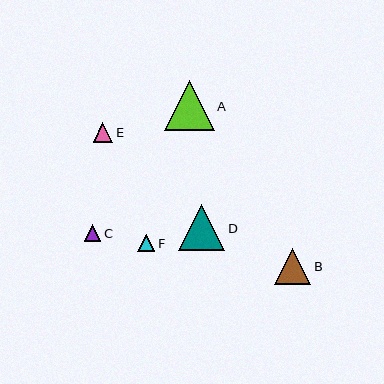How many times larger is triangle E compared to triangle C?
Triangle E is approximately 1.2 times the size of triangle C.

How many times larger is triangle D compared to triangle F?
Triangle D is approximately 2.7 times the size of triangle F.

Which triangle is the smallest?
Triangle C is the smallest with a size of approximately 16 pixels.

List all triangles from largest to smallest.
From largest to smallest: A, D, B, E, F, C.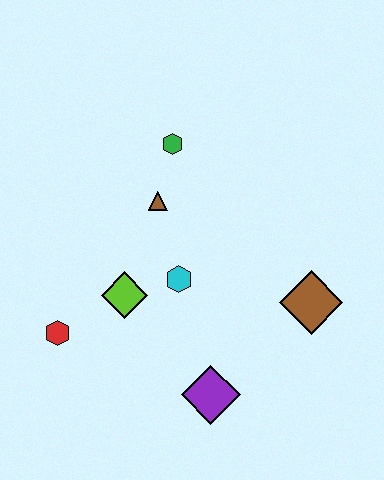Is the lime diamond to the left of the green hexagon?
Yes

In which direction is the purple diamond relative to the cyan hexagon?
The purple diamond is below the cyan hexagon.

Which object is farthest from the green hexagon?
The purple diamond is farthest from the green hexagon.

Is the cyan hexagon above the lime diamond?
Yes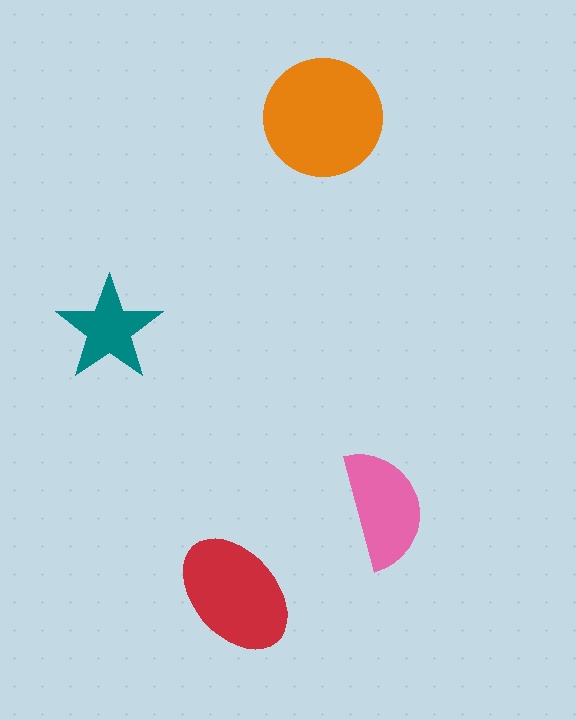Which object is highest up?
The orange circle is topmost.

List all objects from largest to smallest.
The orange circle, the red ellipse, the pink semicircle, the teal star.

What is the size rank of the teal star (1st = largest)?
4th.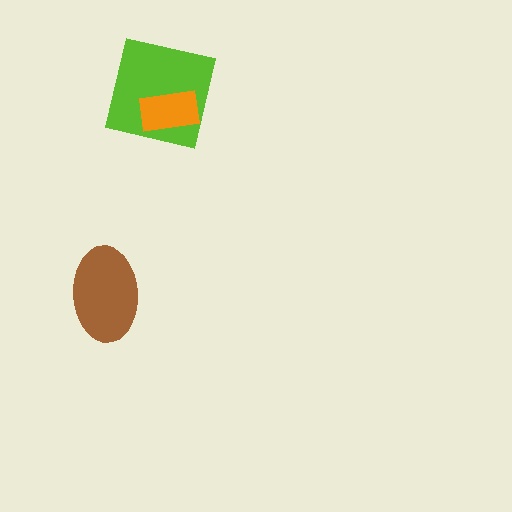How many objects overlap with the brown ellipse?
0 objects overlap with the brown ellipse.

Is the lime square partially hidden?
Yes, it is partially covered by another shape.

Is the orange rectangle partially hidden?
No, no other shape covers it.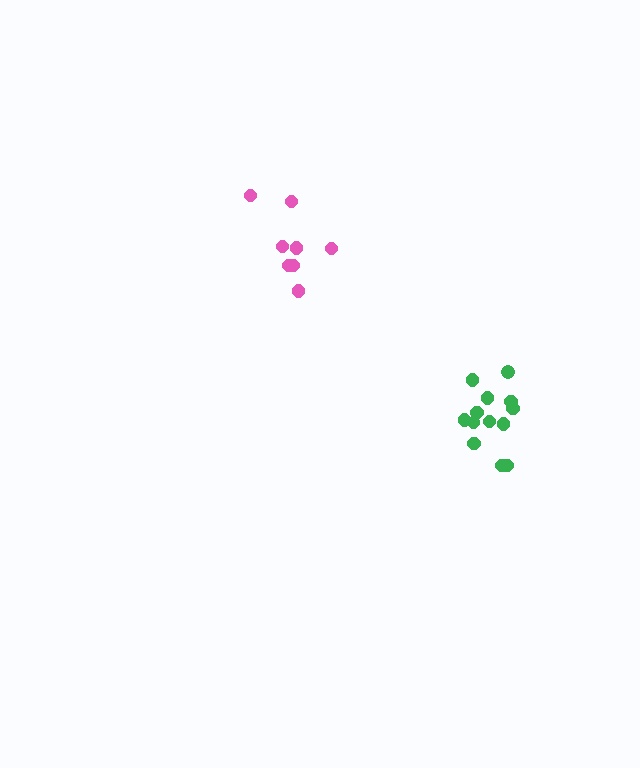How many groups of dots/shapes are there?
There are 2 groups.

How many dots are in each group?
Group 1: 13 dots, Group 2: 8 dots (21 total).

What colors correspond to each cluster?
The clusters are colored: green, pink.